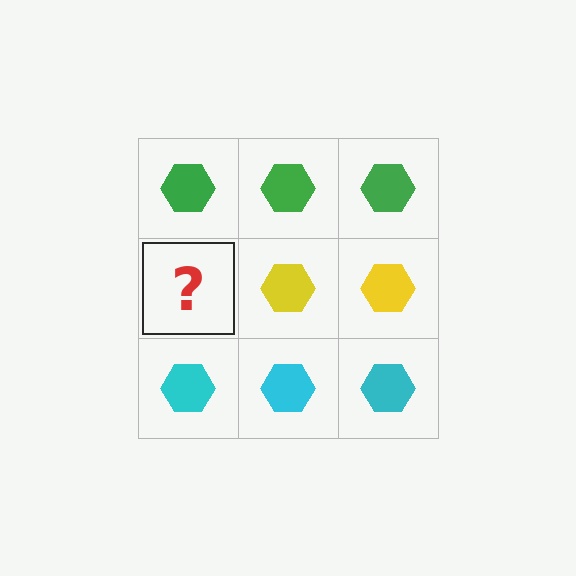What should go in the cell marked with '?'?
The missing cell should contain a yellow hexagon.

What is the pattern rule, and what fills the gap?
The rule is that each row has a consistent color. The gap should be filled with a yellow hexagon.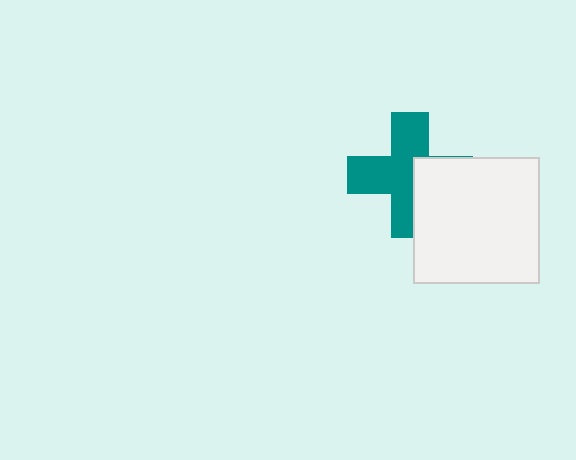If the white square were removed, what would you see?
You would see the complete teal cross.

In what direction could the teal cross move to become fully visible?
The teal cross could move left. That would shift it out from behind the white square entirely.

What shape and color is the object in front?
The object in front is a white square.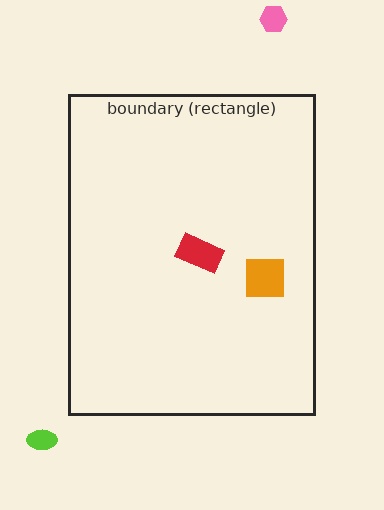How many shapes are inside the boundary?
2 inside, 2 outside.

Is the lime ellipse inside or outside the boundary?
Outside.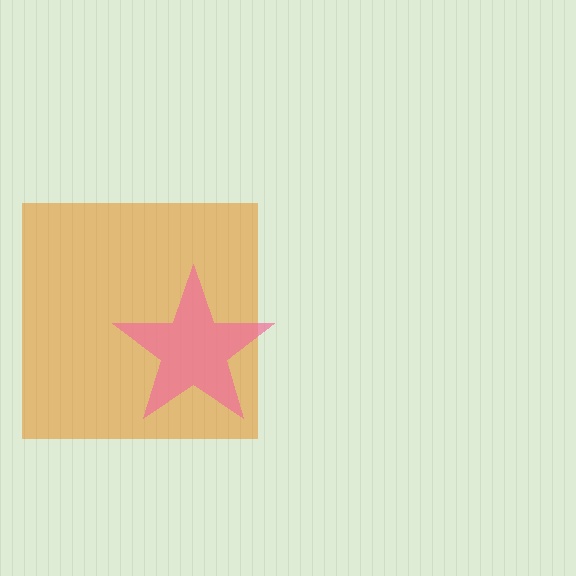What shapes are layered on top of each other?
The layered shapes are: an orange square, a pink star.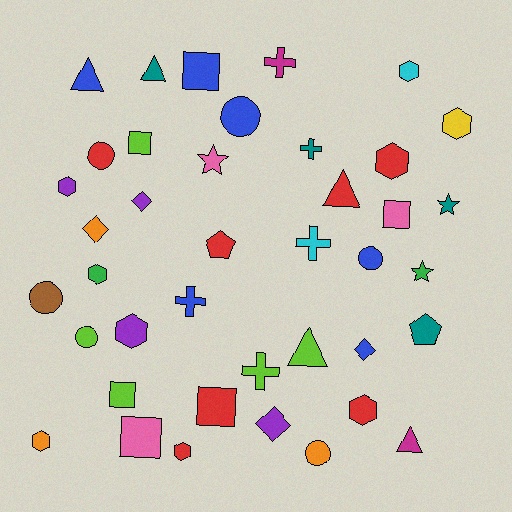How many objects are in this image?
There are 40 objects.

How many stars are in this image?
There are 3 stars.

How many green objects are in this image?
There are 2 green objects.